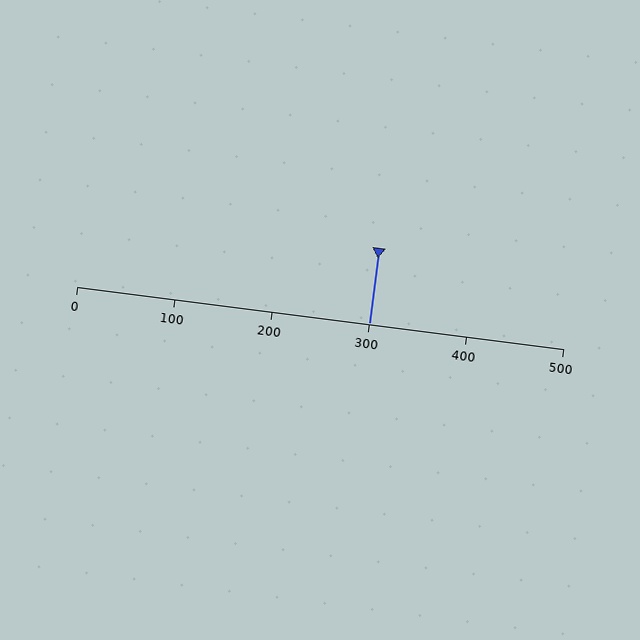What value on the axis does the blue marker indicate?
The marker indicates approximately 300.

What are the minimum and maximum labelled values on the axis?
The axis runs from 0 to 500.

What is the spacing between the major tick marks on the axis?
The major ticks are spaced 100 apart.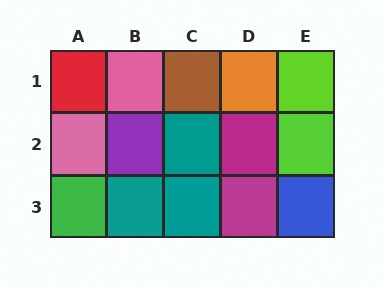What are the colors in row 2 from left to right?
Pink, purple, teal, magenta, lime.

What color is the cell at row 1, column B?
Pink.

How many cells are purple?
1 cell is purple.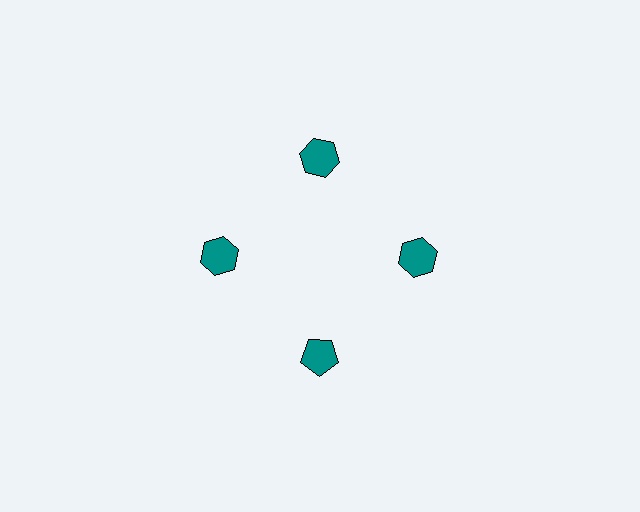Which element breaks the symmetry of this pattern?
The teal pentagon at roughly the 6 o'clock position breaks the symmetry. All other shapes are teal hexagons.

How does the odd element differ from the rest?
It has a different shape: pentagon instead of hexagon.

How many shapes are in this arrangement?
There are 4 shapes arranged in a ring pattern.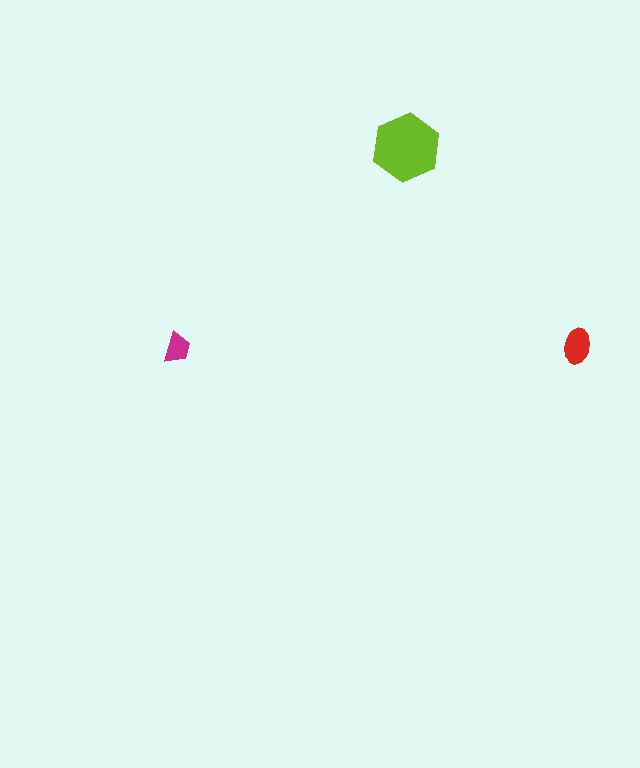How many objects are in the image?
There are 3 objects in the image.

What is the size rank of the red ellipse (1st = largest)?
2nd.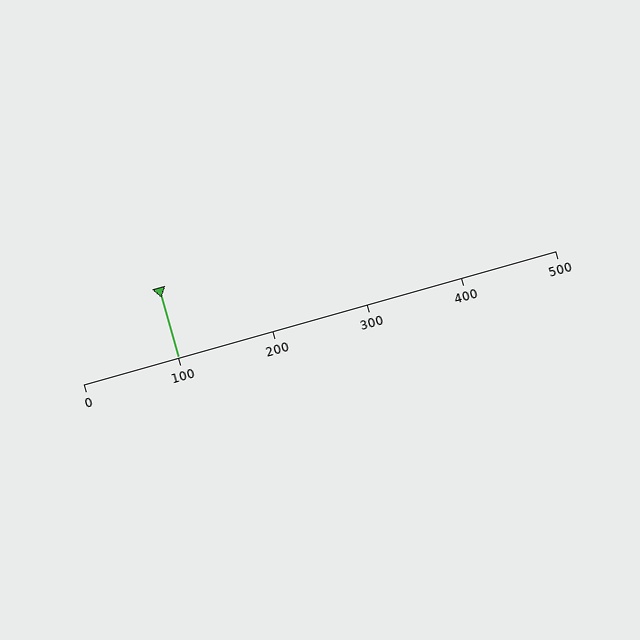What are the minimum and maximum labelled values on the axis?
The axis runs from 0 to 500.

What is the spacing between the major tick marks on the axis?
The major ticks are spaced 100 apart.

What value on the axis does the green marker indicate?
The marker indicates approximately 100.